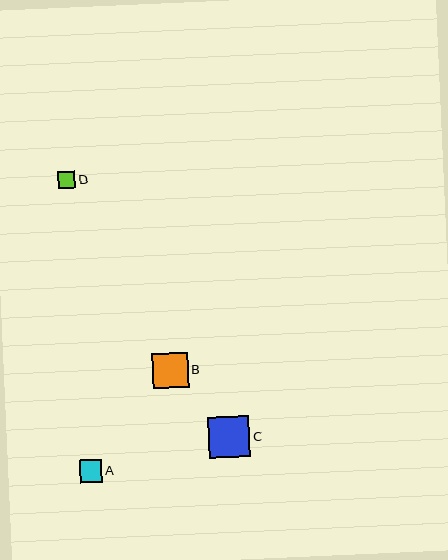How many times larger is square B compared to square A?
Square B is approximately 1.6 times the size of square A.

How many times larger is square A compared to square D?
Square A is approximately 1.3 times the size of square D.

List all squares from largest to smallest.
From largest to smallest: C, B, A, D.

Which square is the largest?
Square C is the largest with a size of approximately 41 pixels.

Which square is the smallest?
Square D is the smallest with a size of approximately 17 pixels.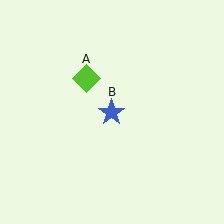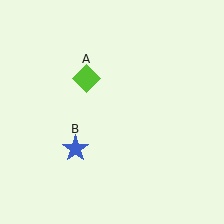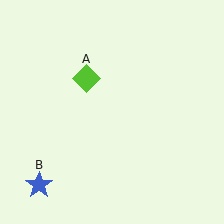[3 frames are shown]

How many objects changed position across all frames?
1 object changed position: blue star (object B).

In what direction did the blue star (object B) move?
The blue star (object B) moved down and to the left.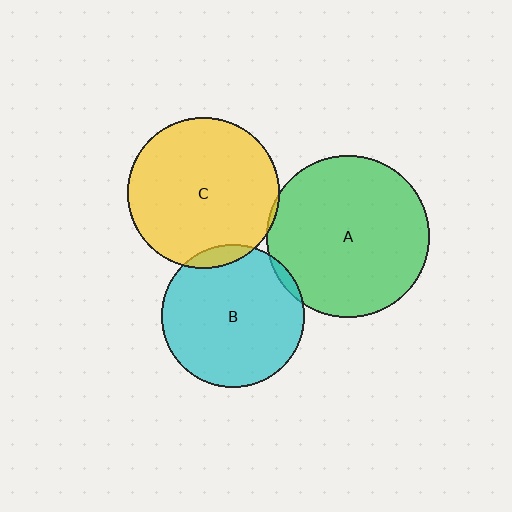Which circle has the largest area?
Circle A (green).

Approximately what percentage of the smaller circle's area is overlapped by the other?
Approximately 5%.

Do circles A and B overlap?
Yes.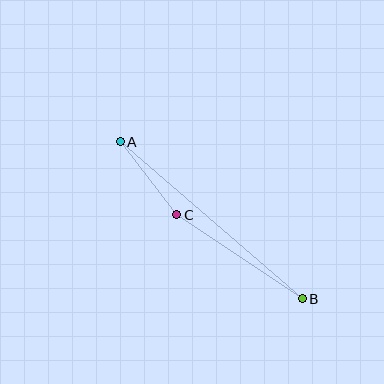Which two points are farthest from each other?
Points A and B are farthest from each other.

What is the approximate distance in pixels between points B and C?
The distance between B and C is approximately 152 pixels.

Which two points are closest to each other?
Points A and C are closest to each other.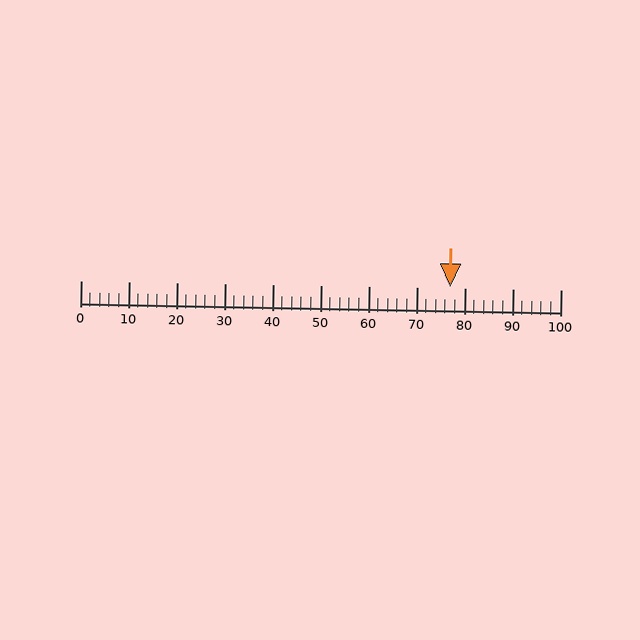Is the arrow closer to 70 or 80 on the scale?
The arrow is closer to 80.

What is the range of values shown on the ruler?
The ruler shows values from 0 to 100.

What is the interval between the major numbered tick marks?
The major tick marks are spaced 10 units apart.